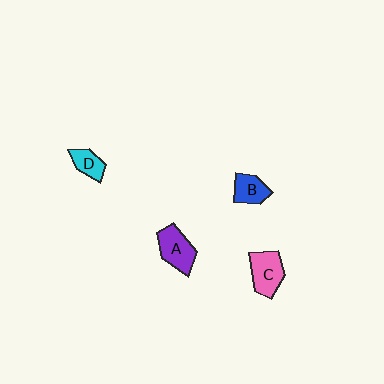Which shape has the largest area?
Shape C (pink).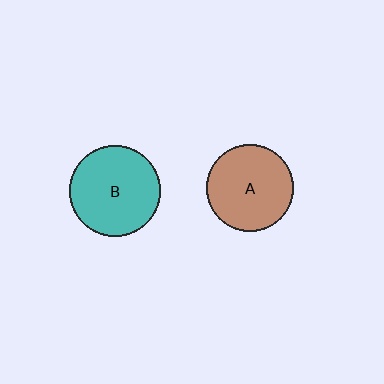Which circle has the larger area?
Circle B (teal).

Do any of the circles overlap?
No, none of the circles overlap.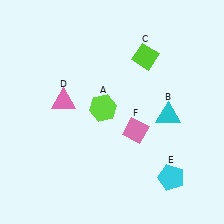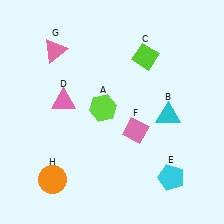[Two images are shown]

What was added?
A pink triangle (G), an orange circle (H) were added in Image 2.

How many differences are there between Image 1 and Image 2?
There are 2 differences between the two images.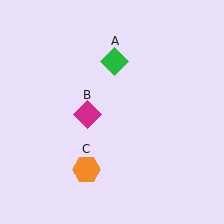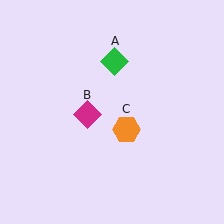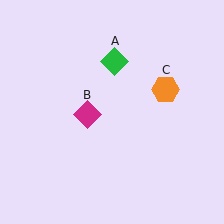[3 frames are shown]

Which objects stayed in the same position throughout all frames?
Green diamond (object A) and magenta diamond (object B) remained stationary.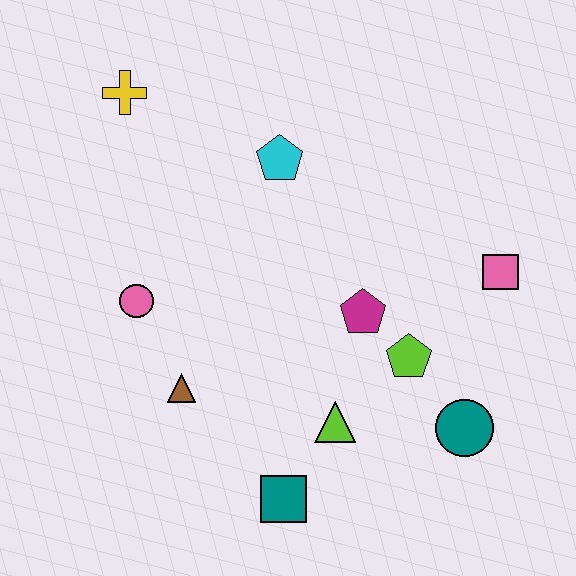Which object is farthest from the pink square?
The yellow cross is farthest from the pink square.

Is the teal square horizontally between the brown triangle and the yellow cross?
No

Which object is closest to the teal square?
The lime triangle is closest to the teal square.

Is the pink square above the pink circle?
Yes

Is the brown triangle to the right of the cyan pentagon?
No